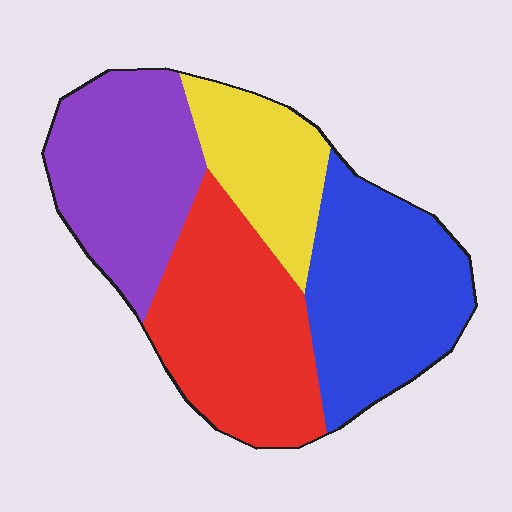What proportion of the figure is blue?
Blue takes up about one quarter (1/4) of the figure.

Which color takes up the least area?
Yellow, at roughly 15%.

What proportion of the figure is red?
Red takes up between a sixth and a third of the figure.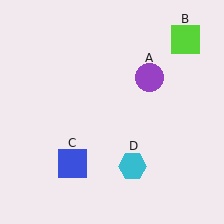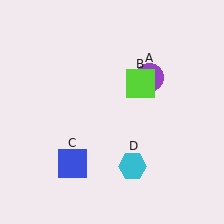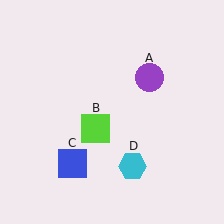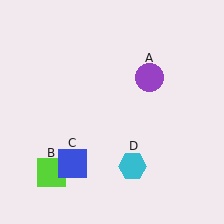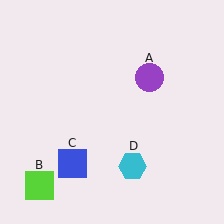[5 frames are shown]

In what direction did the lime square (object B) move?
The lime square (object B) moved down and to the left.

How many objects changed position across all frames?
1 object changed position: lime square (object B).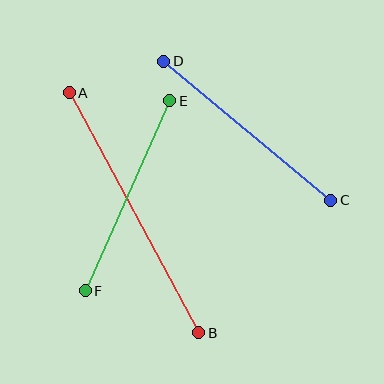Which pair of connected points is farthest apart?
Points A and B are farthest apart.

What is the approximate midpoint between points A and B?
The midpoint is at approximately (134, 213) pixels.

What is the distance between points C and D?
The distance is approximately 217 pixels.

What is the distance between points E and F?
The distance is approximately 208 pixels.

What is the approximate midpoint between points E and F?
The midpoint is at approximately (128, 196) pixels.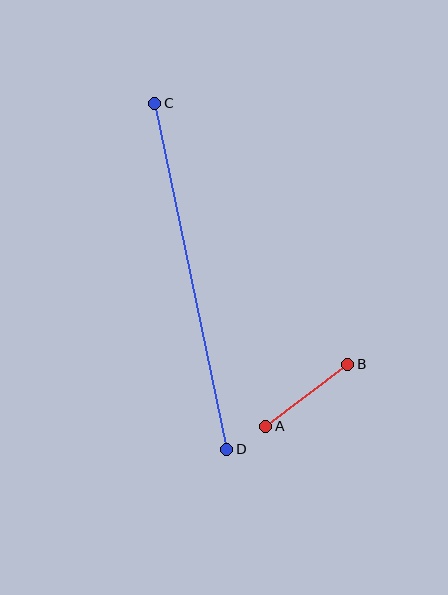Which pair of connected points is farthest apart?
Points C and D are farthest apart.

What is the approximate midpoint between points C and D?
The midpoint is at approximately (191, 276) pixels.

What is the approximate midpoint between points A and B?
The midpoint is at approximately (307, 395) pixels.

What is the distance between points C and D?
The distance is approximately 354 pixels.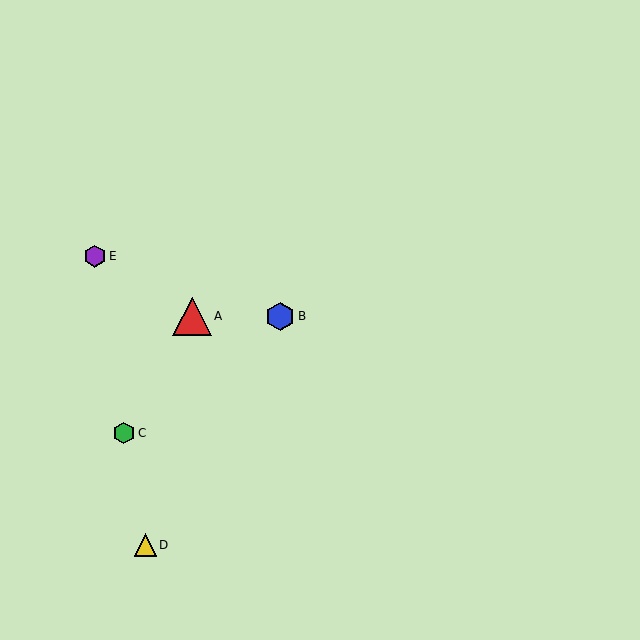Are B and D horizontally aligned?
No, B is at y≈316 and D is at y≈545.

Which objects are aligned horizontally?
Objects A, B are aligned horizontally.